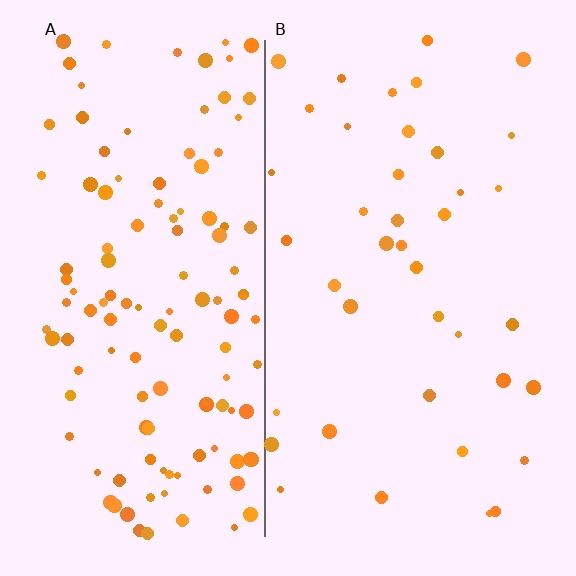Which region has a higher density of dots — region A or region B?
A (the left).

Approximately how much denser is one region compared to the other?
Approximately 3.2× — region A over region B.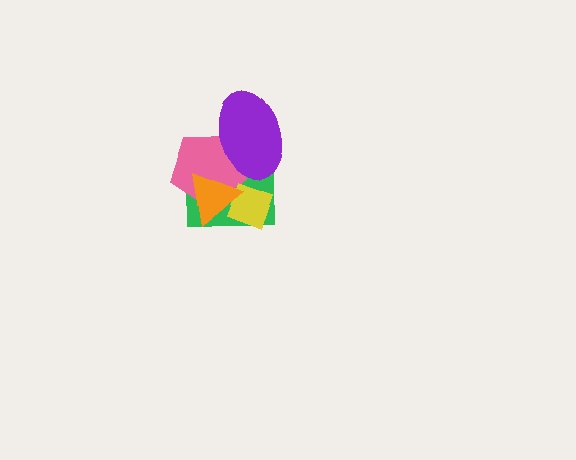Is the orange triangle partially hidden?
No, no other shape covers it.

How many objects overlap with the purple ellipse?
2 objects overlap with the purple ellipse.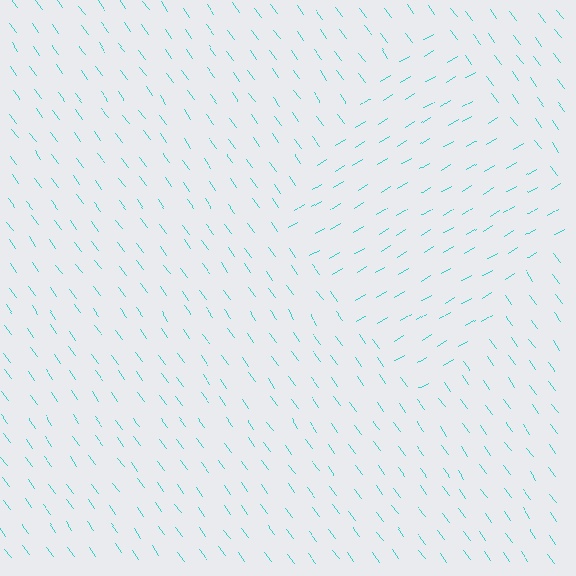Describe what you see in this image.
The image is filled with small cyan line segments. A diamond region in the image has lines oriented differently from the surrounding lines, creating a visible texture boundary.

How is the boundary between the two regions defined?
The boundary is defined purely by a change in line orientation (approximately 85 degrees difference). All lines are the same color and thickness.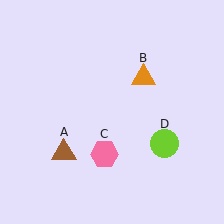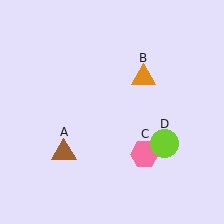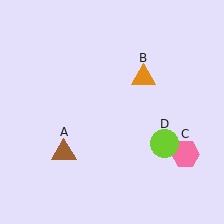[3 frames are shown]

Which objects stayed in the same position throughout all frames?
Brown triangle (object A) and orange triangle (object B) and lime circle (object D) remained stationary.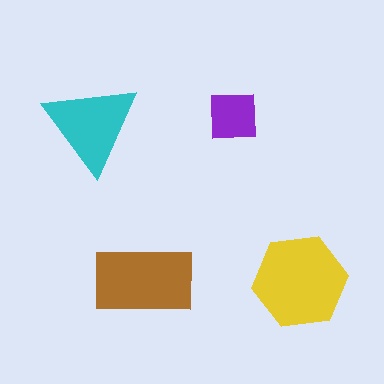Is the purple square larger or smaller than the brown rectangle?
Smaller.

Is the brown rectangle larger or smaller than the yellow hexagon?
Smaller.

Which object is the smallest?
The purple square.